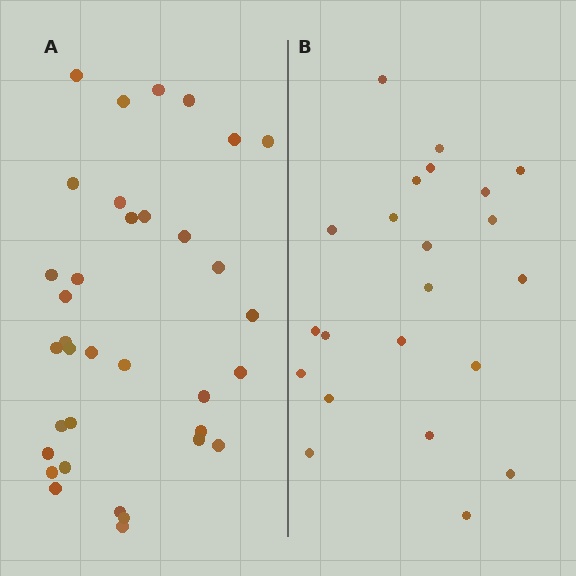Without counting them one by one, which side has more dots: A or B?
Region A (the left region) has more dots.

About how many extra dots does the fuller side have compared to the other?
Region A has approximately 15 more dots than region B.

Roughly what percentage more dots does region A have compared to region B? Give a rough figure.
About 60% more.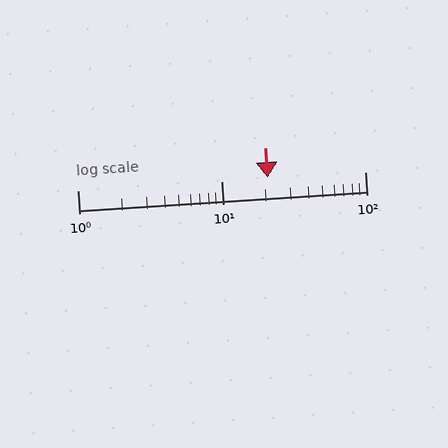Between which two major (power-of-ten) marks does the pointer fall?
The pointer is between 10 and 100.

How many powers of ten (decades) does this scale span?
The scale spans 2 decades, from 1 to 100.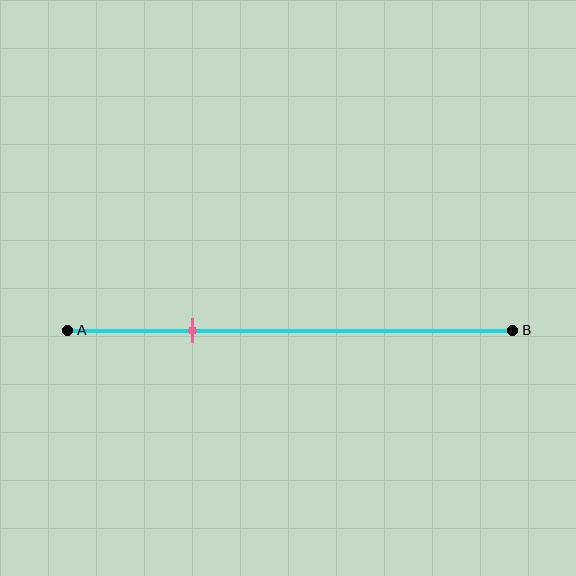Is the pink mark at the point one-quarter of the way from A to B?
Yes, the mark is approximately at the one-quarter point.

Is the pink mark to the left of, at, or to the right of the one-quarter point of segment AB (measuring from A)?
The pink mark is approximately at the one-quarter point of segment AB.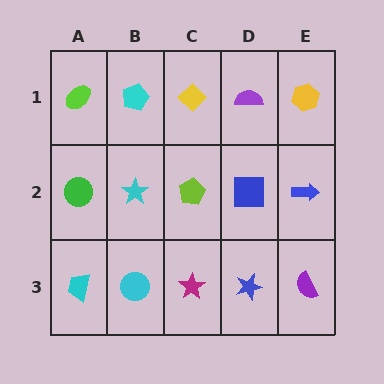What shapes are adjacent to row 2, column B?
A cyan pentagon (row 1, column B), a cyan circle (row 3, column B), a green circle (row 2, column A), a lime pentagon (row 2, column C).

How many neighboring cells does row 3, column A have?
2.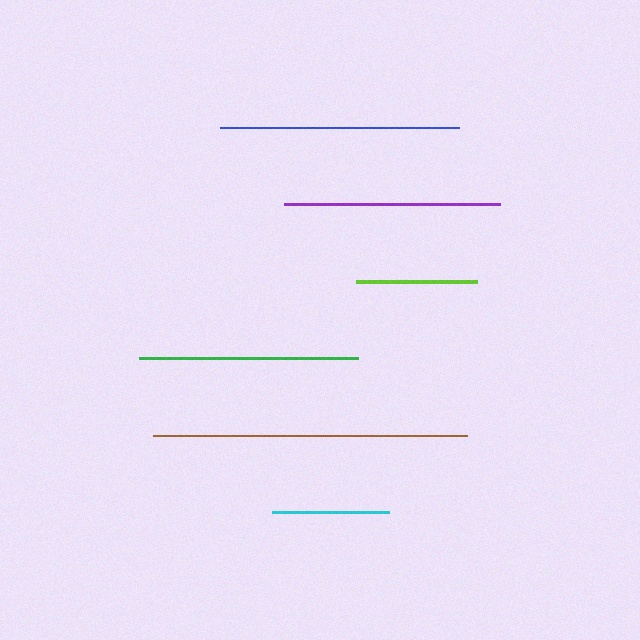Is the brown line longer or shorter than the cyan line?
The brown line is longer than the cyan line.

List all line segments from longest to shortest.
From longest to shortest: brown, blue, green, purple, lime, cyan.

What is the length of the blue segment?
The blue segment is approximately 239 pixels long.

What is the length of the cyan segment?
The cyan segment is approximately 117 pixels long.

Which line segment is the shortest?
The cyan line is the shortest at approximately 117 pixels.